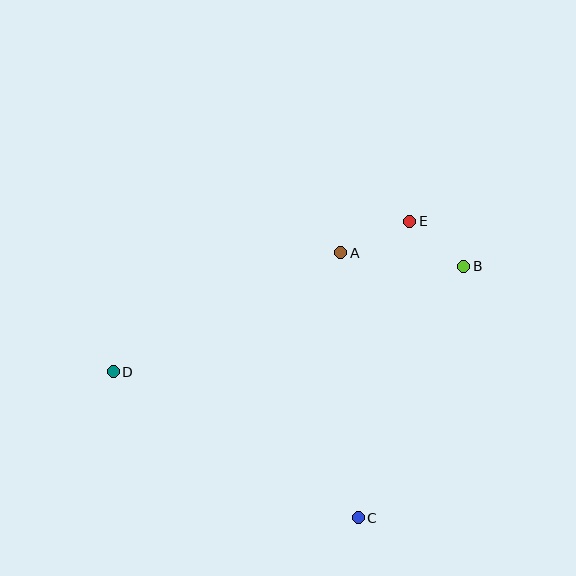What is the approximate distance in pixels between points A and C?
The distance between A and C is approximately 266 pixels.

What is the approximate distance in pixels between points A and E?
The distance between A and E is approximately 76 pixels.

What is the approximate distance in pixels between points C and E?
The distance between C and E is approximately 301 pixels.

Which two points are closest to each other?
Points B and E are closest to each other.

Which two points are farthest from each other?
Points B and D are farthest from each other.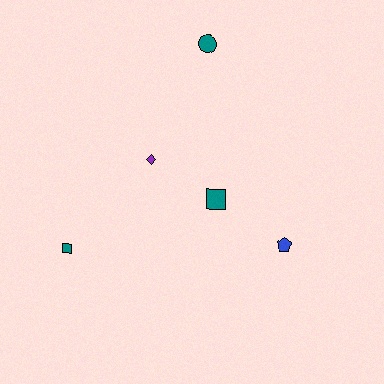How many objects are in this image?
There are 5 objects.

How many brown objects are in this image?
There are no brown objects.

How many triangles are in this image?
There are no triangles.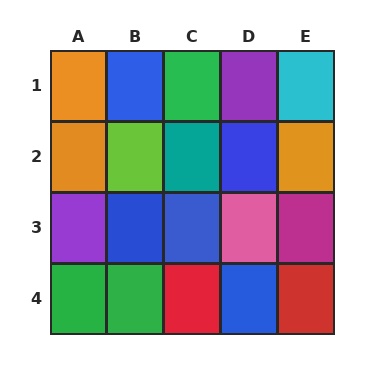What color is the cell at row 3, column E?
Magenta.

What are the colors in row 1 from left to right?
Orange, blue, green, purple, cyan.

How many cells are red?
2 cells are red.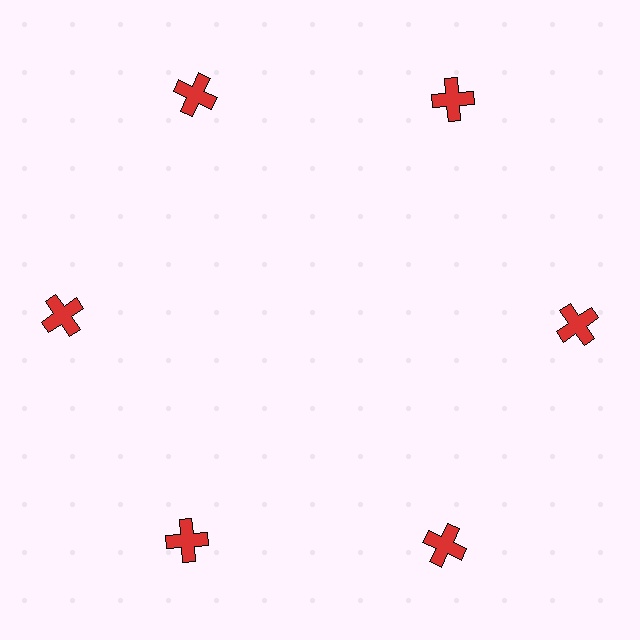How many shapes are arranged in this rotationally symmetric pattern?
There are 6 shapes, arranged in 6 groups of 1.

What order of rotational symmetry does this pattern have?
This pattern has 6-fold rotational symmetry.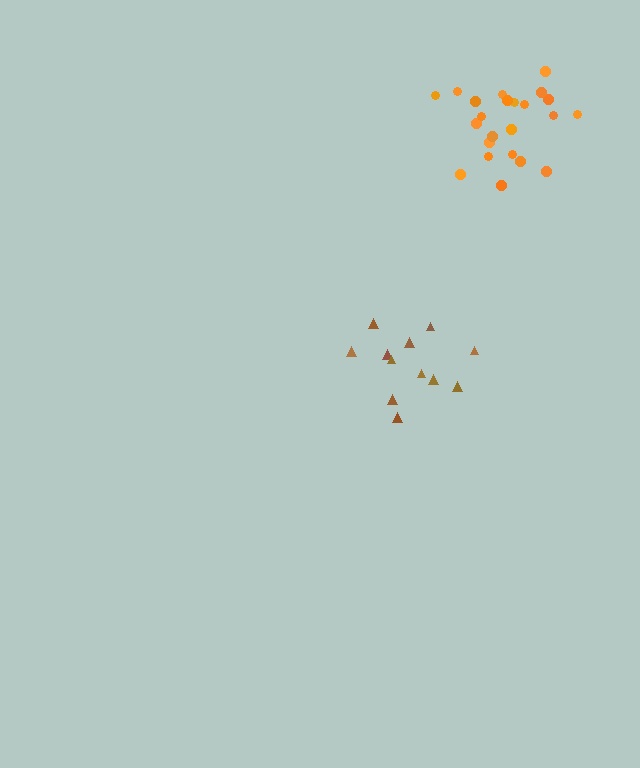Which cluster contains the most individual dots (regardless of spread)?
Orange (23).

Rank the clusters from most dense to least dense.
orange, brown.